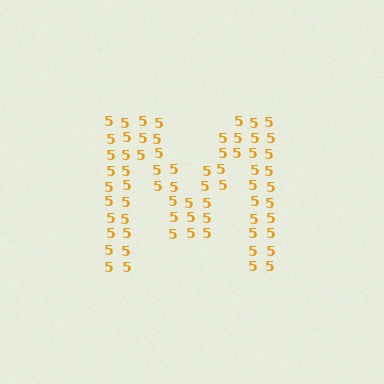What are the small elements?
The small elements are digit 5's.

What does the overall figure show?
The overall figure shows the letter M.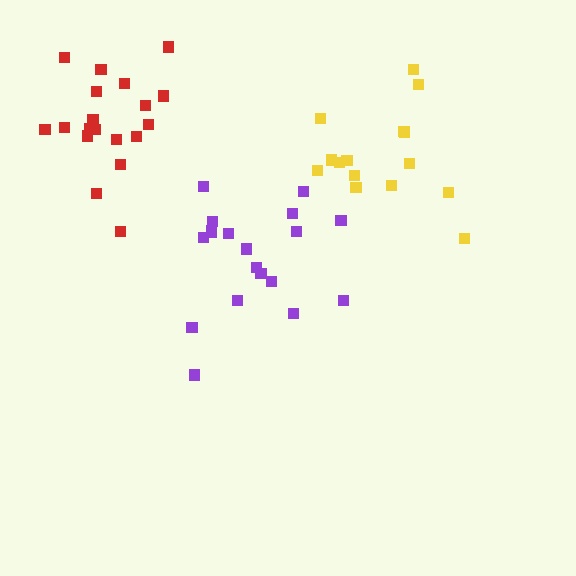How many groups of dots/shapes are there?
There are 3 groups.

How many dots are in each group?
Group 1: 19 dots, Group 2: 15 dots, Group 3: 19 dots (53 total).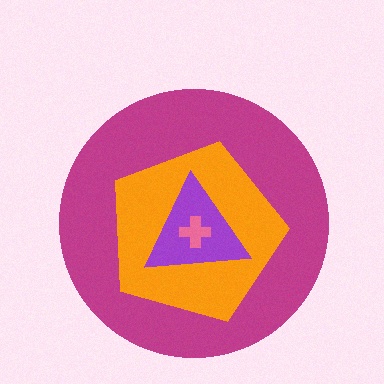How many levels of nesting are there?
4.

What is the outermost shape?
The magenta circle.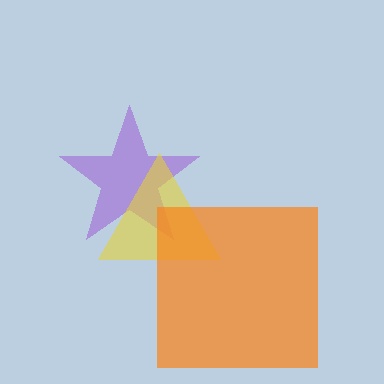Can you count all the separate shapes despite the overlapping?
Yes, there are 3 separate shapes.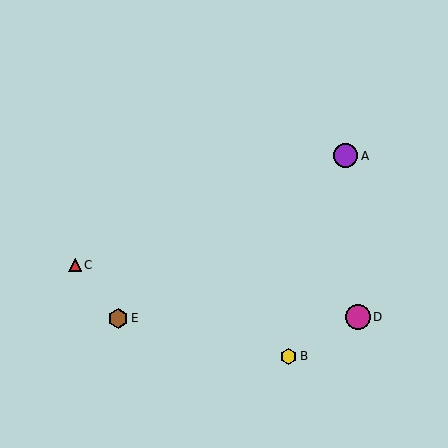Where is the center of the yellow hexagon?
The center of the yellow hexagon is at (289, 356).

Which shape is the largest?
The magenta circle (labeled D) is the largest.